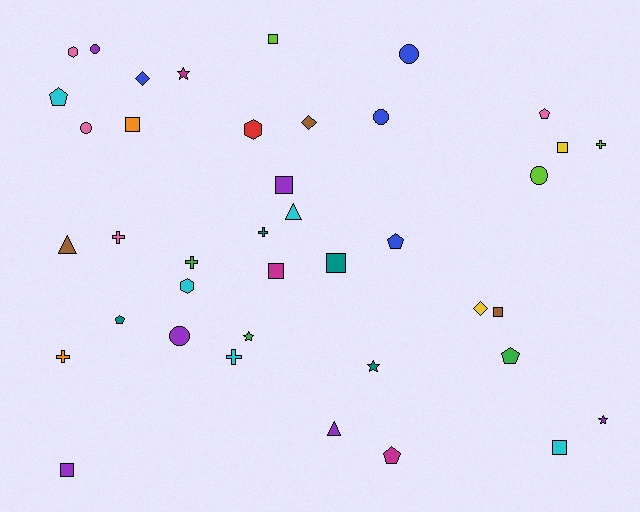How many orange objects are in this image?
There are 2 orange objects.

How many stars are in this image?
There are 4 stars.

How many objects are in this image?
There are 40 objects.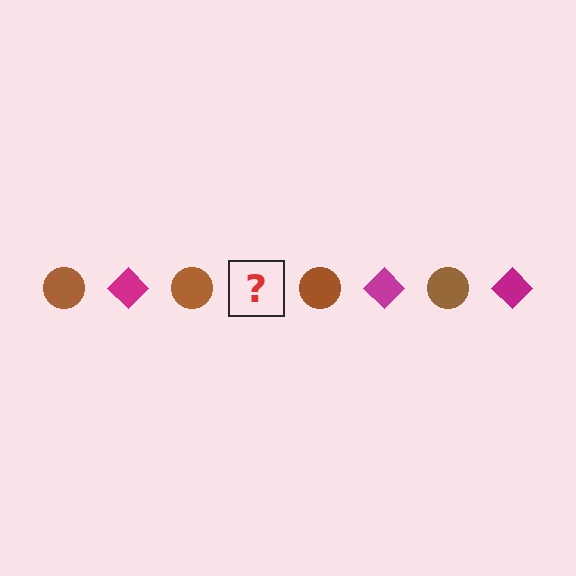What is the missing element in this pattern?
The missing element is a magenta diamond.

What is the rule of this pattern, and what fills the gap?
The rule is that the pattern alternates between brown circle and magenta diamond. The gap should be filled with a magenta diamond.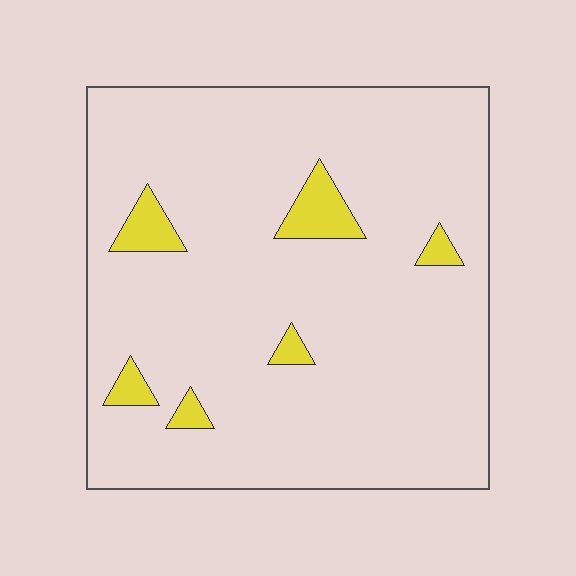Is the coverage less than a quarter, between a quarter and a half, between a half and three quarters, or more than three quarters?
Less than a quarter.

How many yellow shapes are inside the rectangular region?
6.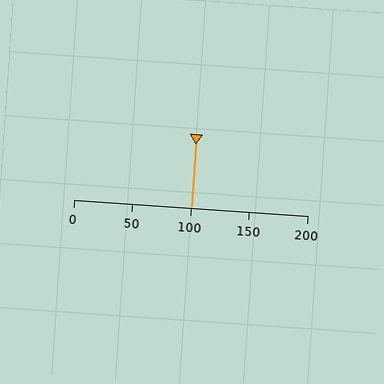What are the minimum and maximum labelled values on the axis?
The axis runs from 0 to 200.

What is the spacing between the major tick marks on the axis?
The major ticks are spaced 50 apart.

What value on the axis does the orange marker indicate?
The marker indicates approximately 100.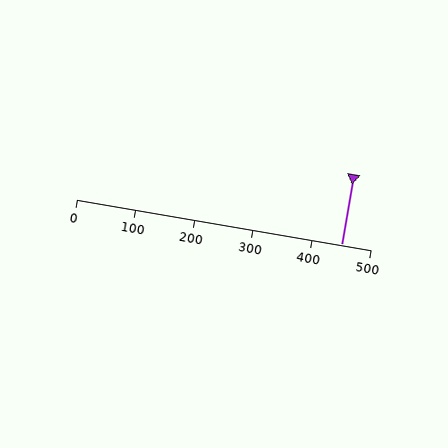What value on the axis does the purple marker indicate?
The marker indicates approximately 450.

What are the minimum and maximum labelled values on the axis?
The axis runs from 0 to 500.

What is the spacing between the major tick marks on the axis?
The major ticks are spaced 100 apart.